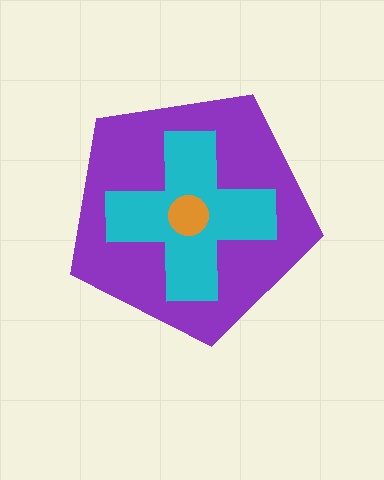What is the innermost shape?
The orange circle.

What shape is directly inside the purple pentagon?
The cyan cross.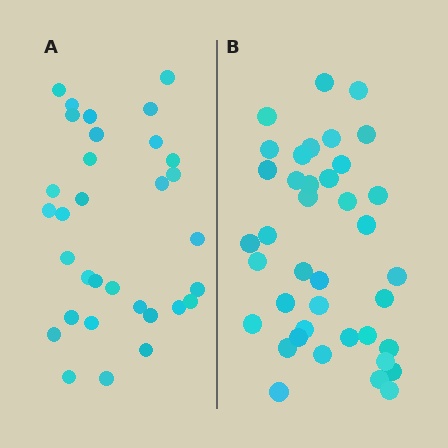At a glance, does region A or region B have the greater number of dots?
Region B (the right region) has more dots.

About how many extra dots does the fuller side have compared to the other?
Region B has roughly 8 or so more dots than region A.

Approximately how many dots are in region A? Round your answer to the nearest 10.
About 30 dots. (The exact count is 32, which rounds to 30.)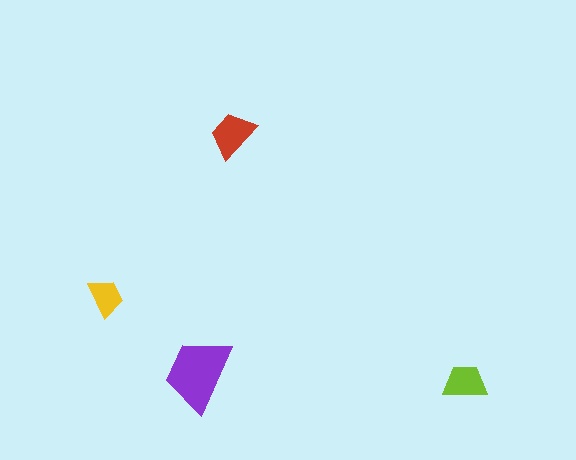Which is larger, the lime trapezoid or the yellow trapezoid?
The lime one.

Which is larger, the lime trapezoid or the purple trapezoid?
The purple one.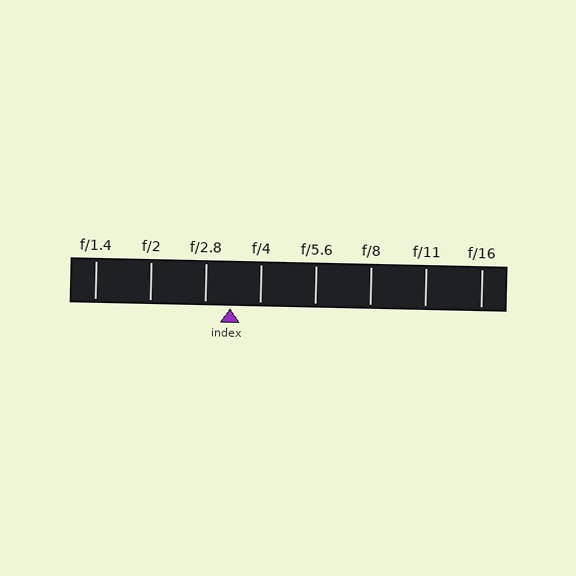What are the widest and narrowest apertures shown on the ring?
The widest aperture shown is f/1.4 and the narrowest is f/16.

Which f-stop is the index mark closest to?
The index mark is closest to f/2.8.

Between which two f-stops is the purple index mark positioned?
The index mark is between f/2.8 and f/4.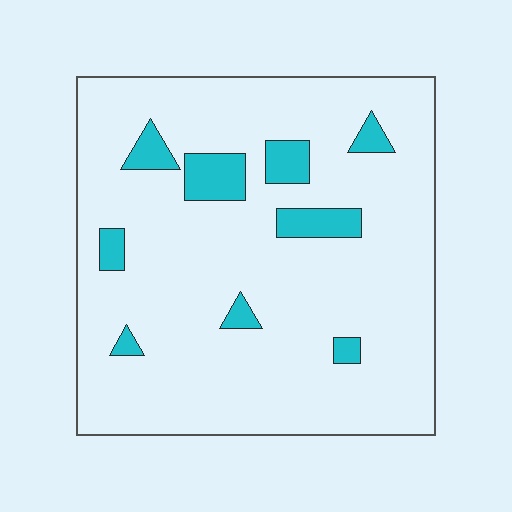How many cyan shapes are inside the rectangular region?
9.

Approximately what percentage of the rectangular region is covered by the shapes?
Approximately 10%.